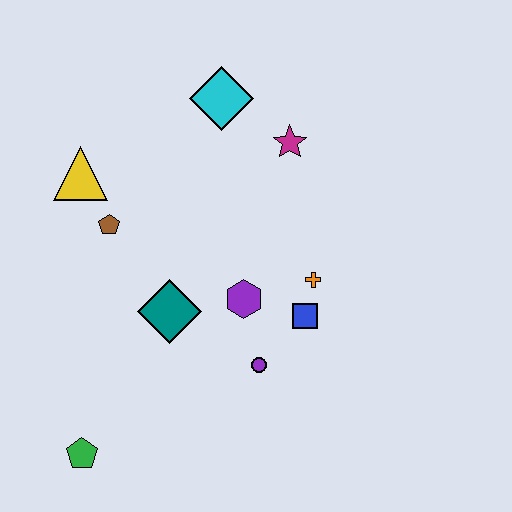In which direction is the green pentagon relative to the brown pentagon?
The green pentagon is below the brown pentagon.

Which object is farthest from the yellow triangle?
The green pentagon is farthest from the yellow triangle.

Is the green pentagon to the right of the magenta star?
No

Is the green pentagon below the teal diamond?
Yes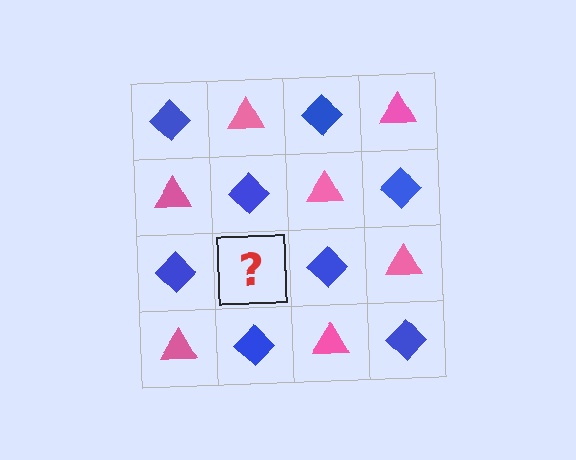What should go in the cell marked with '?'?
The missing cell should contain a pink triangle.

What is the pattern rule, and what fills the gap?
The rule is that it alternates blue diamond and pink triangle in a checkerboard pattern. The gap should be filled with a pink triangle.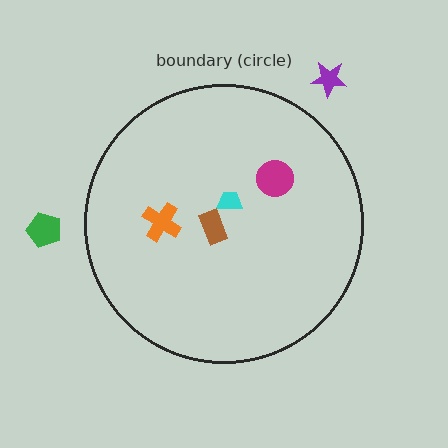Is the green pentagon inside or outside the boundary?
Outside.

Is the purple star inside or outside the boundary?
Outside.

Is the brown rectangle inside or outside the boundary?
Inside.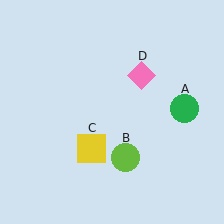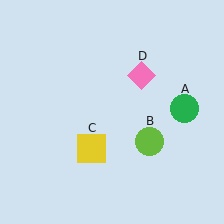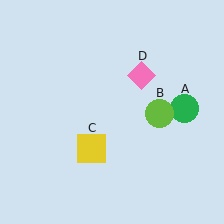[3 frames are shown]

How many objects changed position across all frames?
1 object changed position: lime circle (object B).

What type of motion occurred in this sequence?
The lime circle (object B) rotated counterclockwise around the center of the scene.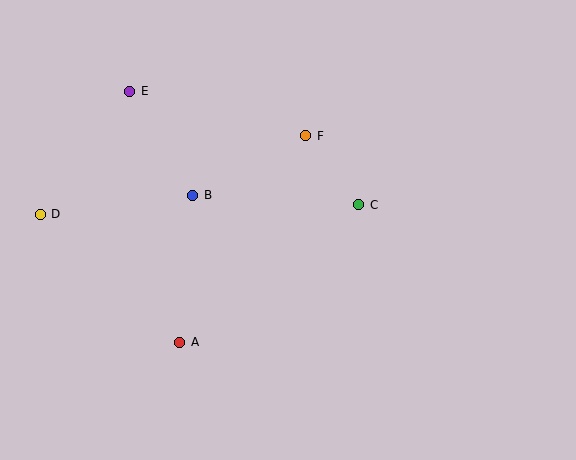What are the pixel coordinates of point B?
Point B is at (193, 195).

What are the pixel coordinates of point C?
Point C is at (359, 205).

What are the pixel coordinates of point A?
Point A is at (180, 342).